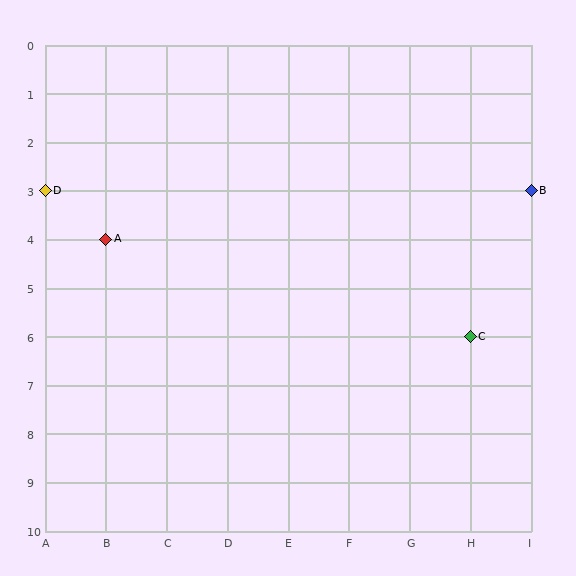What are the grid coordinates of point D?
Point D is at grid coordinates (A, 3).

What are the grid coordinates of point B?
Point B is at grid coordinates (I, 3).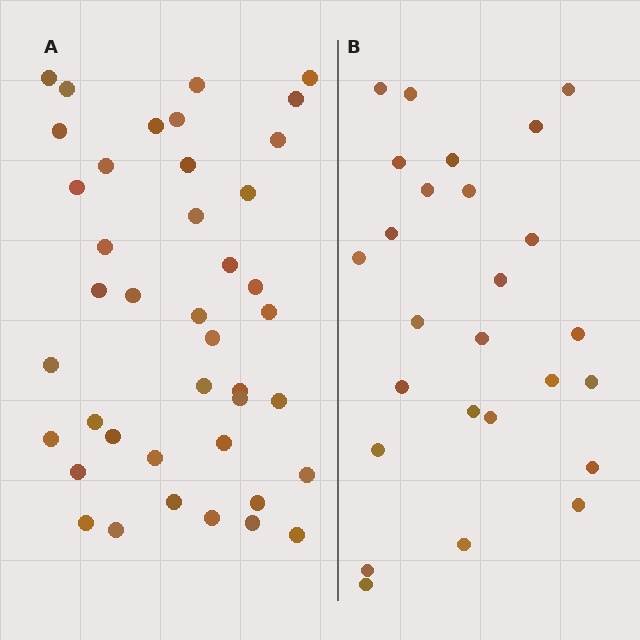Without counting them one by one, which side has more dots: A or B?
Region A (the left region) has more dots.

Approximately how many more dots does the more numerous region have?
Region A has approximately 15 more dots than region B.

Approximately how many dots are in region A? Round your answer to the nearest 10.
About 40 dots. (The exact count is 41, which rounds to 40.)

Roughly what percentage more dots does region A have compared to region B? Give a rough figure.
About 60% more.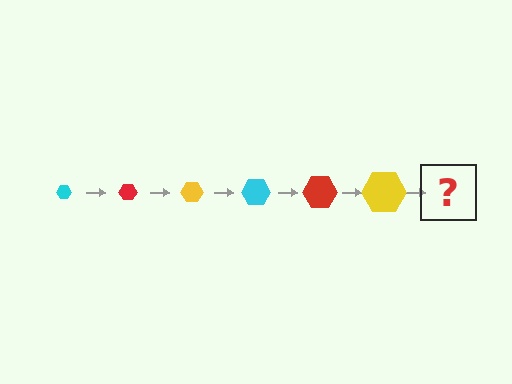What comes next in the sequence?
The next element should be a cyan hexagon, larger than the previous one.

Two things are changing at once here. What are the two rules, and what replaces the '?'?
The two rules are that the hexagon grows larger each step and the color cycles through cyan, red, and yellow. The '?' should be a cyan hexagon, larger than the previous one.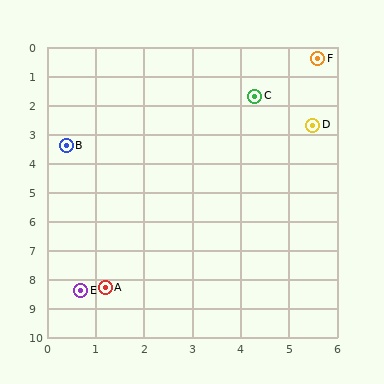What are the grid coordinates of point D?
Point D is at approximately (5.5, 2.7).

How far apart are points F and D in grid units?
Points F and D are about 2.3 grid units apart.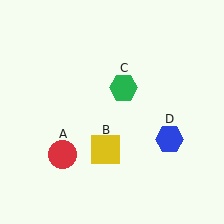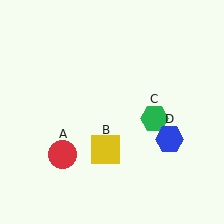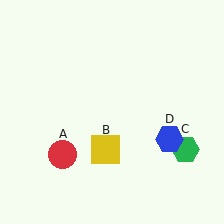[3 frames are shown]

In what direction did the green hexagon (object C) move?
The green hexagon (object C) moved down and to the right.